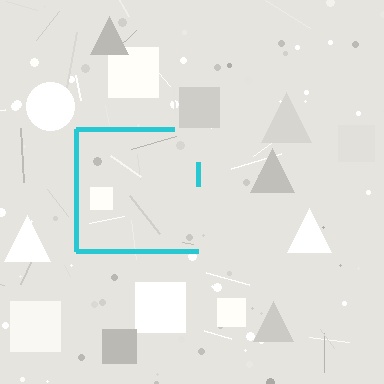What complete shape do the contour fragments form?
The contour fragments form a square.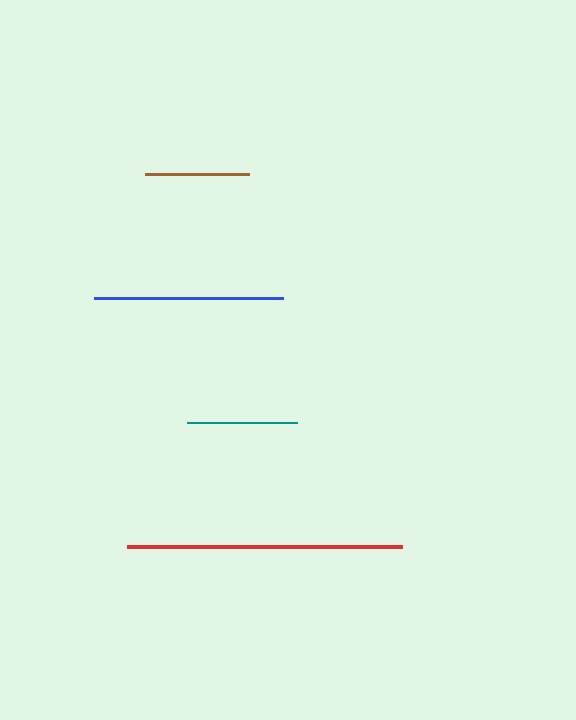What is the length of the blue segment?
The blue segment is approximately 189 pixels long.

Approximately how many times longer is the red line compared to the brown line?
The red line is approximately 2.7 times the length of the brown line.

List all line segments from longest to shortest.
From longest to shortest: red, blue, teal, brown.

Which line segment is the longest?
The red line is the longest at approximately 276 pixels.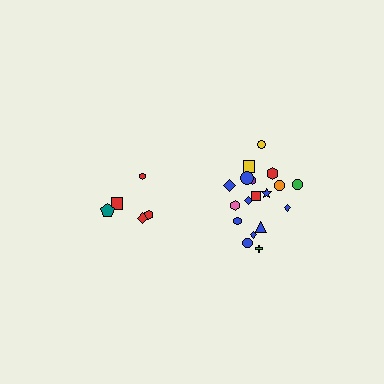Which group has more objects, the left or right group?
The right group.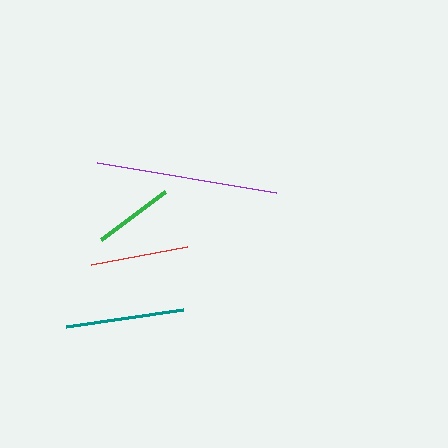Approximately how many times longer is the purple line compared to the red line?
The purple line is approximately 1.9 times the length of the red line.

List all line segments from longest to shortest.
From longest to shortest: purple, teal, red, green.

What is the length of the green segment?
The green segment is approximately 81 pixels long.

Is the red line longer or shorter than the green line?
The red line is longer than the green line.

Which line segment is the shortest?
The green line is the shortest at approximately 81 pixels.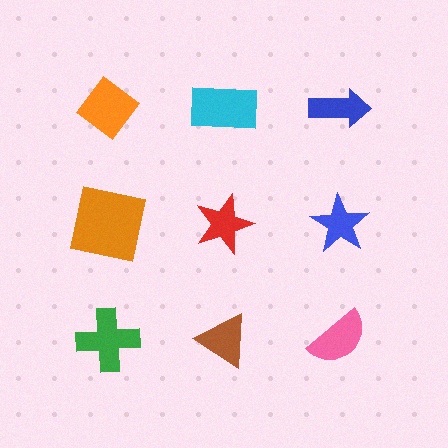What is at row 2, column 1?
An orange square.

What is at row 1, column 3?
A blue arrow.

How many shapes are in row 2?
3 shapes.